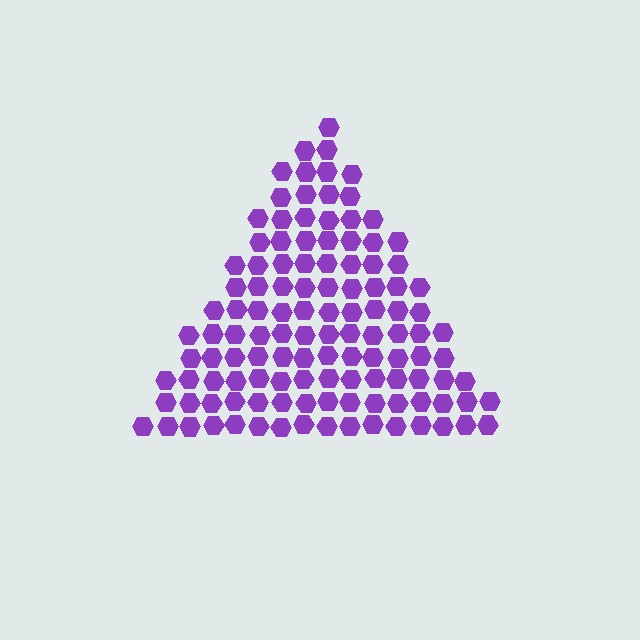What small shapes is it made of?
It is made of small hexagons.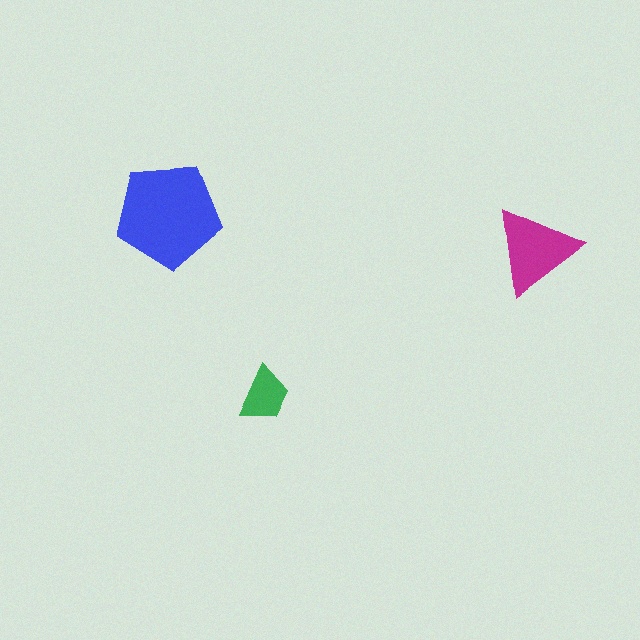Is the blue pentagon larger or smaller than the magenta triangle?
Larger.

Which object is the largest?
The blue pentagon.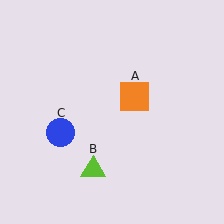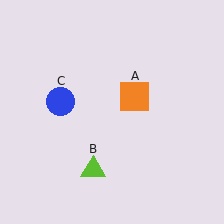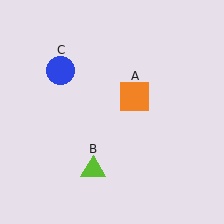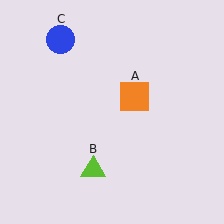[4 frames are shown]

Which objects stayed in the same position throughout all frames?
Orange square (object A) and lime triangle (object B) remained stationary.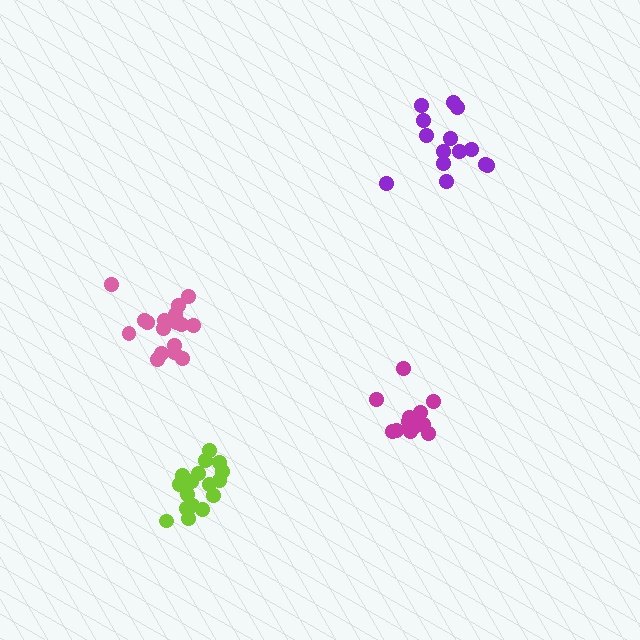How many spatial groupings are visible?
There are 4 spatial groupings.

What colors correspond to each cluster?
The clusters are colored: purple, magenta, pink, lime.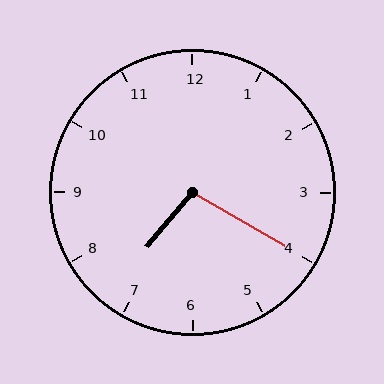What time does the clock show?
7:20.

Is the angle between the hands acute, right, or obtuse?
It is obtuse.